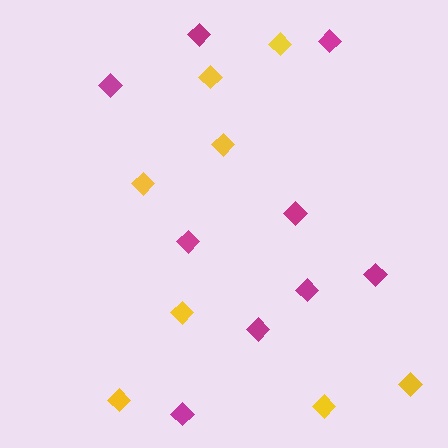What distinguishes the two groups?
There are 2 groups: one group of yellow diamonds (8) and one group of magenta diamonds (9).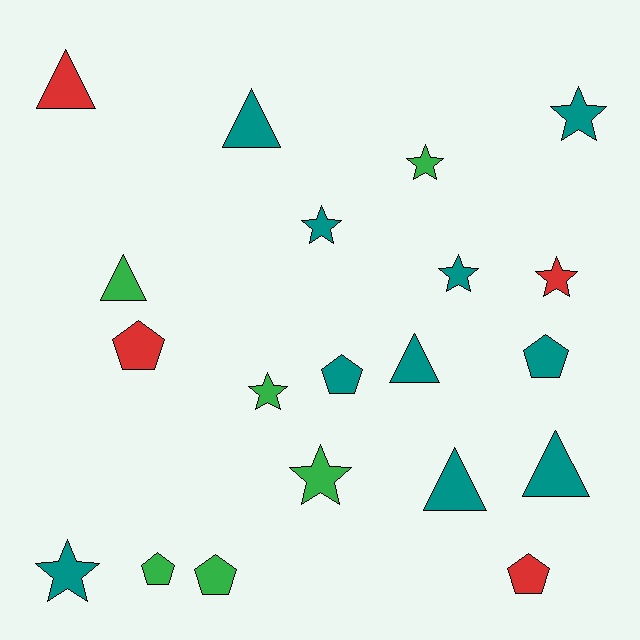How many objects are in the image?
There are 20 objects.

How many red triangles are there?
There is 1 red triangle.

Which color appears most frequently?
Teal, with 10 objects.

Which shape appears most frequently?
Star, with 8 objects.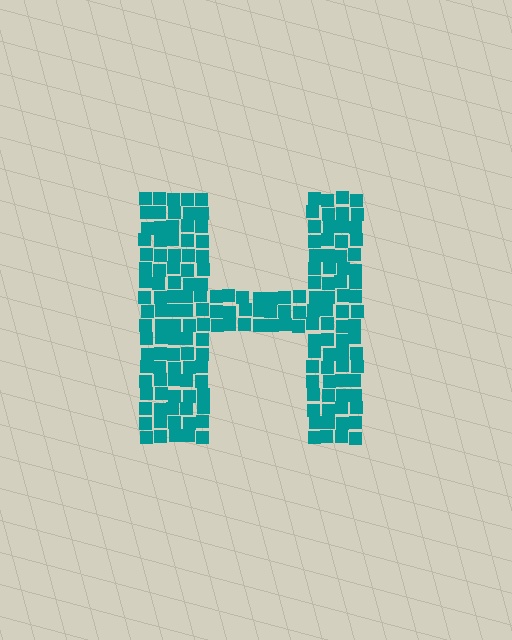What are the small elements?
The small elements are squares.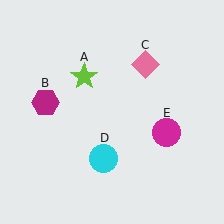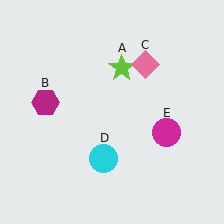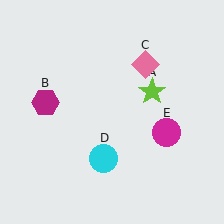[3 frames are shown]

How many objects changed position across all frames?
1 object changed position: lime star (object A).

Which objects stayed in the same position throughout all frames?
Magenta hexagon (object B) and pink diamond (object C) and cyan circle (object D) and magenta circle (object E) remained stationary.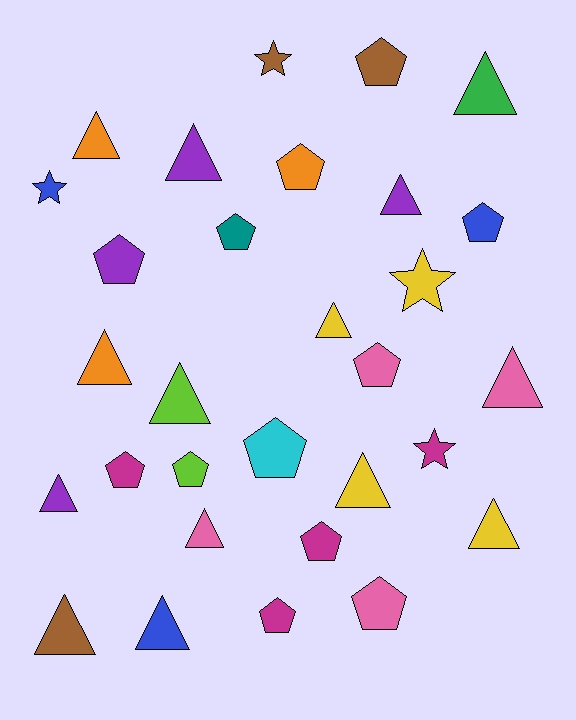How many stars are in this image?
There are 4 stars.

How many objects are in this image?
There are 30 objects.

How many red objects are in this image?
There are no red objects.